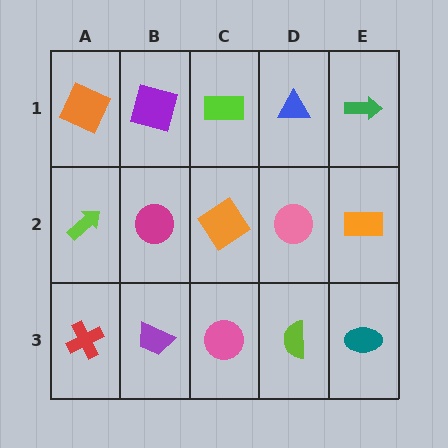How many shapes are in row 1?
5 shapes.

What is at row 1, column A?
An orange square.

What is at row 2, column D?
A pink circle.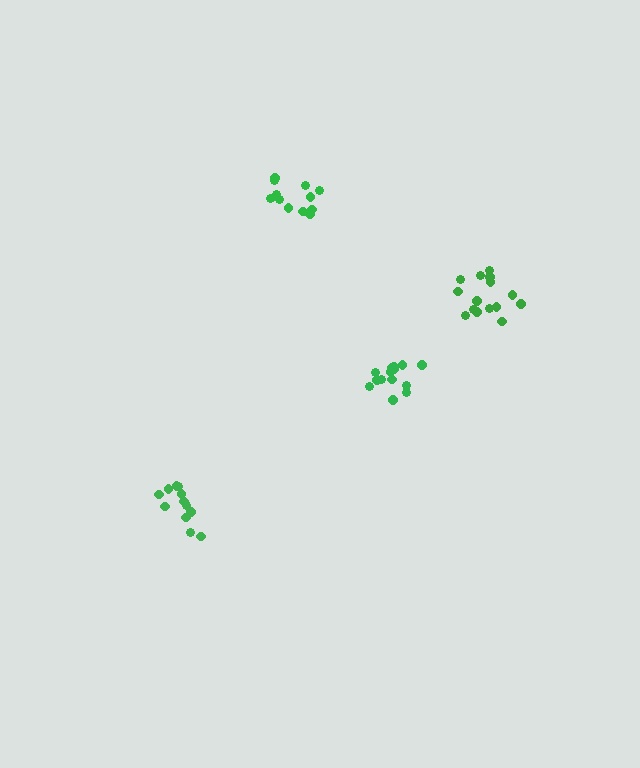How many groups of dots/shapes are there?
There are 4 groups.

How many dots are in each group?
Group 1: 13 dots, Group 2: 12 dots, Group 3: 15 dots, Group 4: 14 dots (54 total).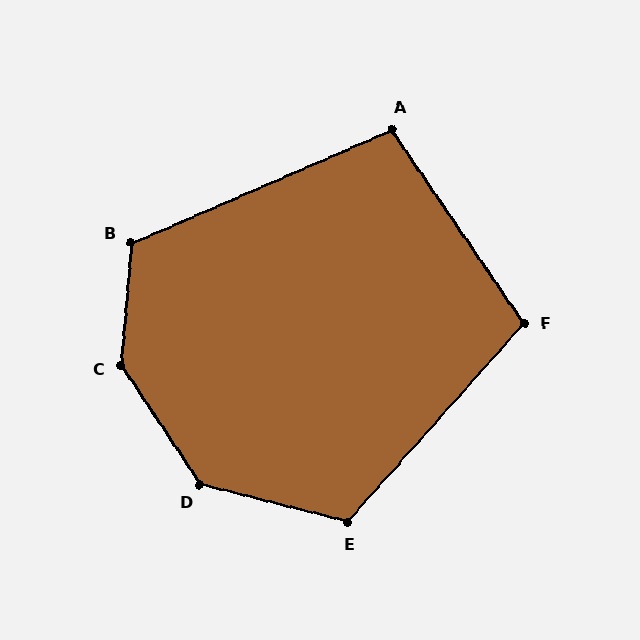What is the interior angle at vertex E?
Approximately 117 degrees (obtuse).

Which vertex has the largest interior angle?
C, at approximately 142 degrees.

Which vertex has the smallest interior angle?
A, at approximately 101 degrees.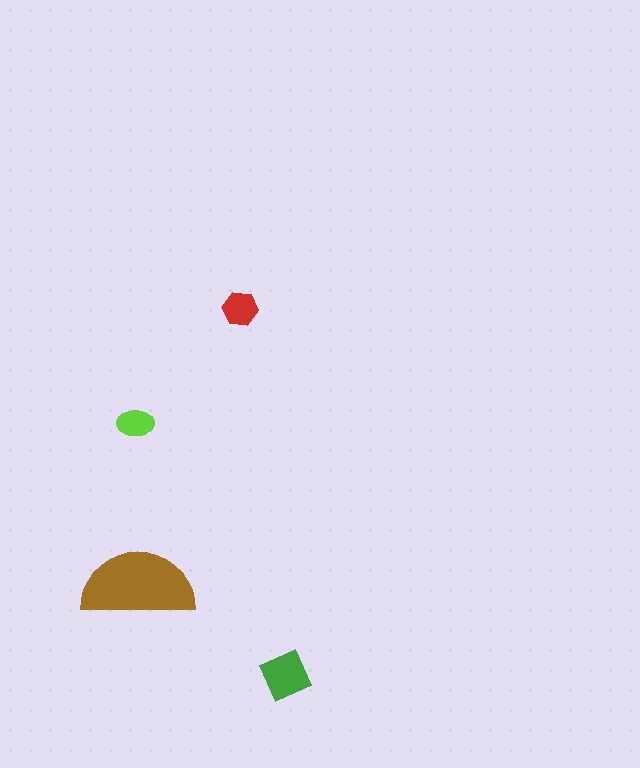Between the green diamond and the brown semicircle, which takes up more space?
The brown semicircle.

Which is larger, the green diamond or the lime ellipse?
The green diamond.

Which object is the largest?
The brown semicircle.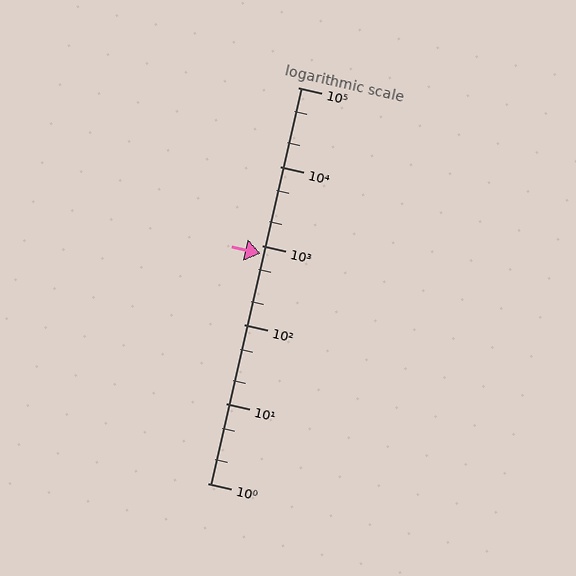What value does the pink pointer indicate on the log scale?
The pointer indicates approximately 790.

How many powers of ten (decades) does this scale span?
The scale spans 5 decades, from 1 to 100000.